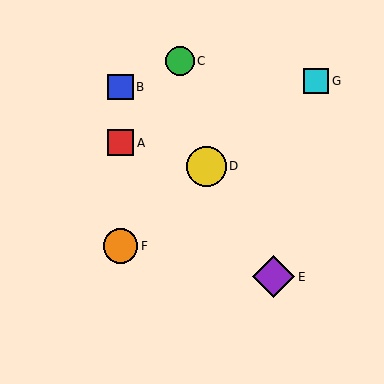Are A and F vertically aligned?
Yes, both are at x≈120.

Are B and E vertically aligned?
No, B is at x≈120 and E is at x≈273.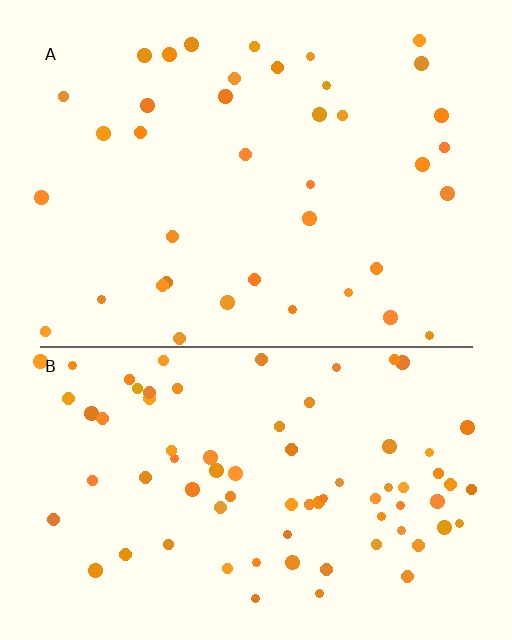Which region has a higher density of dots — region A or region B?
B (the bottom).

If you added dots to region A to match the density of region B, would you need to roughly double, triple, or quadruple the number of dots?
Approximately double.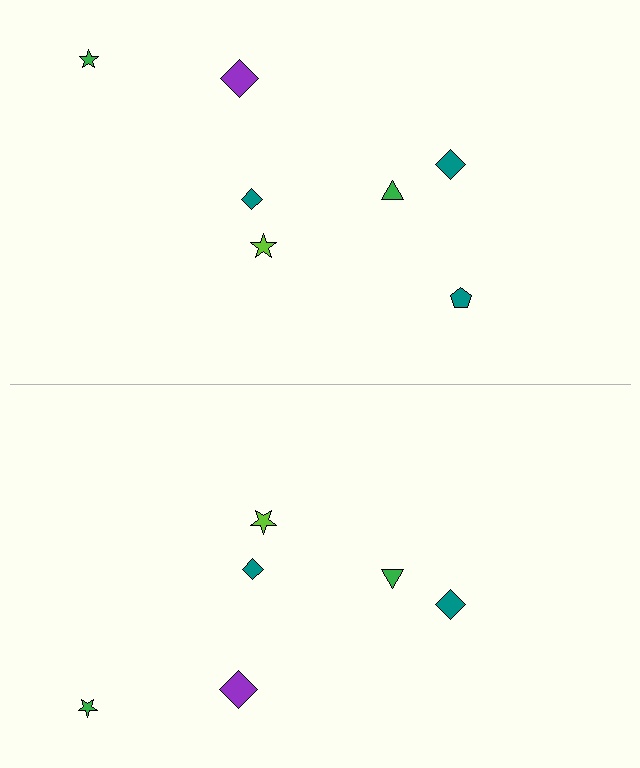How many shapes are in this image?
There are 13 shapes in this image.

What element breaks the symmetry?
A teal pentagon is missing from the bottom side.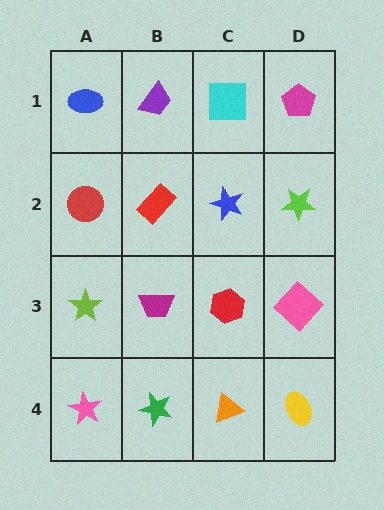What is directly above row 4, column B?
A magenta trapezoid.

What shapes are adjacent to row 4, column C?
A red hexagon (row 3, column C), a green star (row 4, column B), a yellow ellipse (row 4, column D).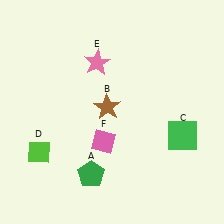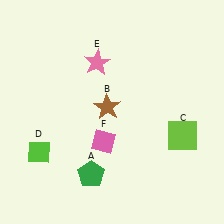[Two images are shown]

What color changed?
The square (C) changed from green in Image 1 to lime in Image 2.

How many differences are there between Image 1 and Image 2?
There is 1 difference between the two images.